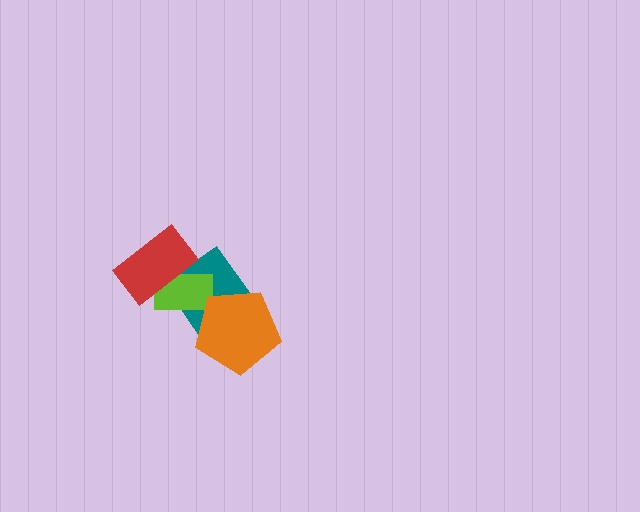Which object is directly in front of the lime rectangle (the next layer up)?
The orange pentagon is directly in front of the lime rectangle.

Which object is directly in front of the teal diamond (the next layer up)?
The lime rectangle is directly in front of the teal diamond.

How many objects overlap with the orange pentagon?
2 objects overlap with the orange pentagon.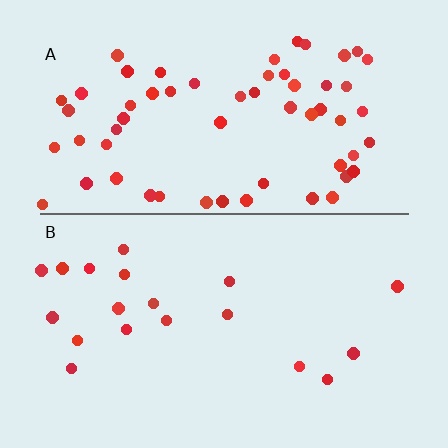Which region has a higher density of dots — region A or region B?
A (the top).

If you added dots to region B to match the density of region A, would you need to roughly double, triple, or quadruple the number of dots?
Approximately triple.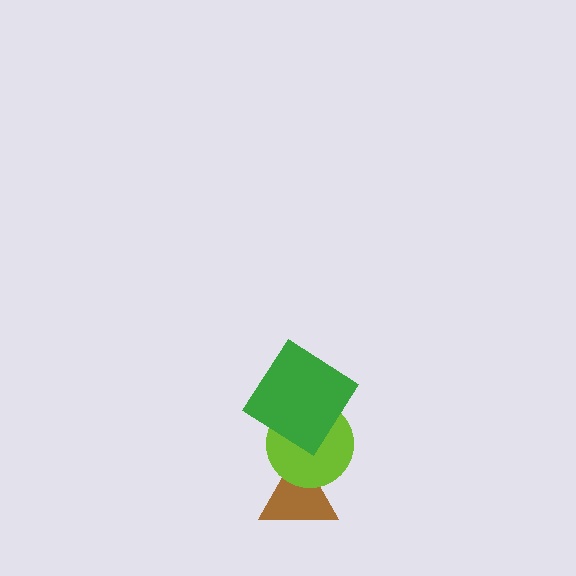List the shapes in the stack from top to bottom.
From top to bottom: the green diamond, the lime circle, the brown triangle.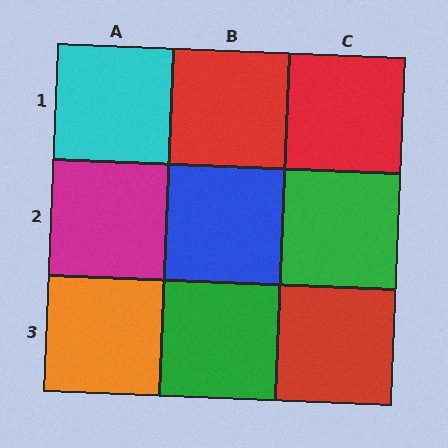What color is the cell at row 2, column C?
Green.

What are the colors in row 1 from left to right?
Cyan, red, red.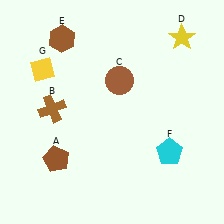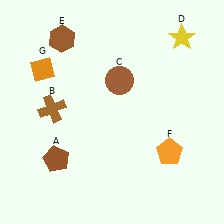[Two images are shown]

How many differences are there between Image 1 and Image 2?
There are 2 differences between the two images.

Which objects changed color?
F changed from cyan to orange. G changed from yellow to orange.